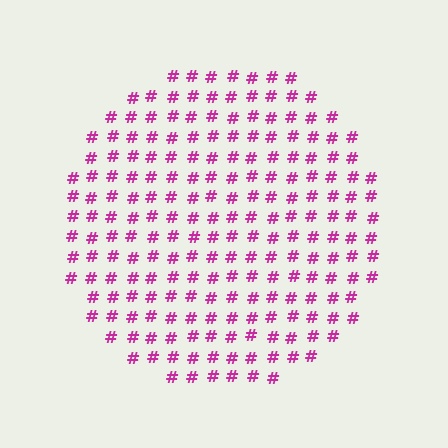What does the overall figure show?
The overall figure shows a circle.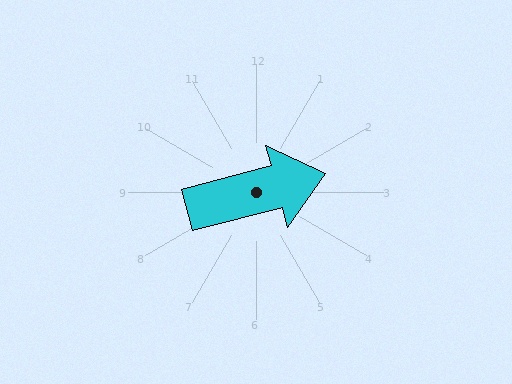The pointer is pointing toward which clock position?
Roughly 3 o'clock.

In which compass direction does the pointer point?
East.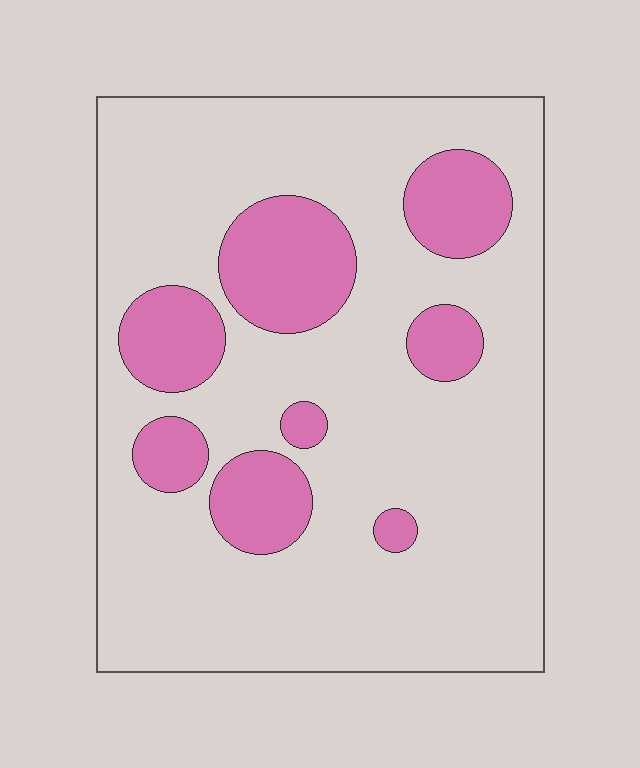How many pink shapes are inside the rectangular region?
8.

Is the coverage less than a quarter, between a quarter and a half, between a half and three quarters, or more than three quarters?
Less than a quarter.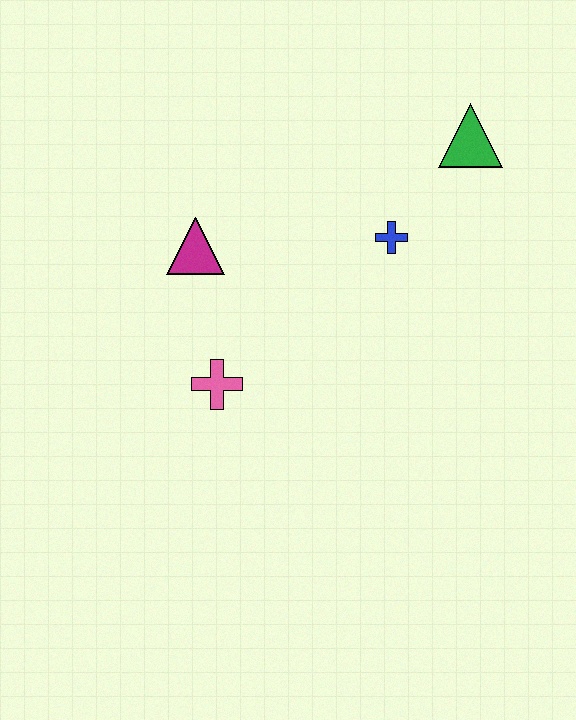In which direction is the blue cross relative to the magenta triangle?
The blue cross is to the right of the magenta triangle.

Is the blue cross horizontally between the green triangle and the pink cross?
Yes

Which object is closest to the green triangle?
The blue cross is closest to the green triangle.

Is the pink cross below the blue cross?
Yes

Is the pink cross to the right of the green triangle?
No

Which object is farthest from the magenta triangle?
The green triangle is farthest from the magenta triangle.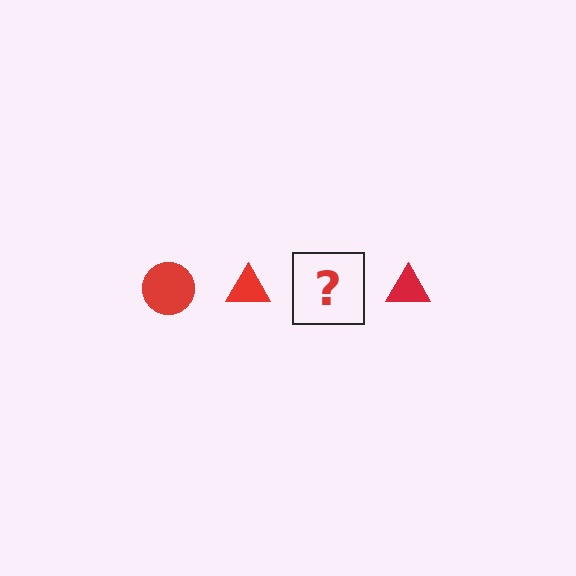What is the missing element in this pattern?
The missing element is a red circle.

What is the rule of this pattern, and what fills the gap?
The rule is that the pattern cycles through circle, triangle shapes in red. The gap should be filled with a red circle.